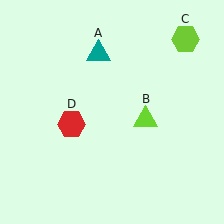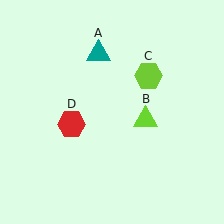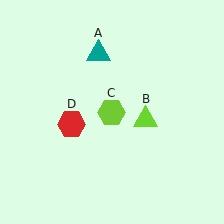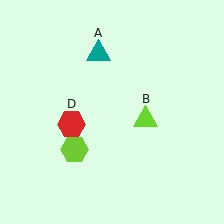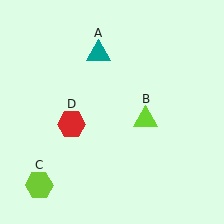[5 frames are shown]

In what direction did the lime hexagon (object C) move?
The lime hexagon (object C) moved down and to the left.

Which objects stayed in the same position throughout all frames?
Teal triangle (object A) and lime triangle (object B) and red hexagon (object D) remained stationary.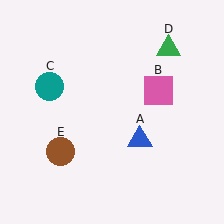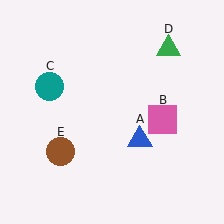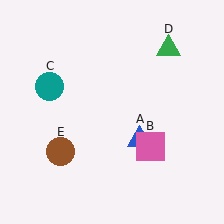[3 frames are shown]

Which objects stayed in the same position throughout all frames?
Blue triangle (object A) and teal circle (object C) and green triangle (object D) and brown circle (object E) remained stationary.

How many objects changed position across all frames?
1 object changed position: pink square (object B).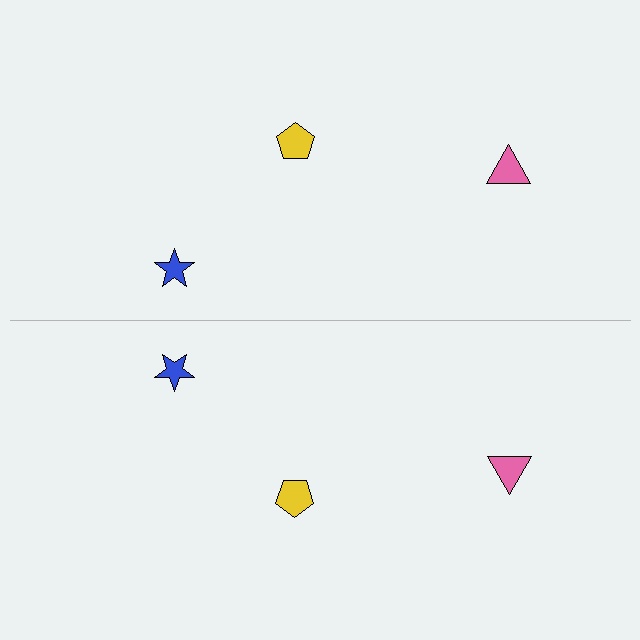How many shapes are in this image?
There are 6 shapes in this image.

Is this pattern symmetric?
Yes, this pattern has bilateral (reflection) symmetry.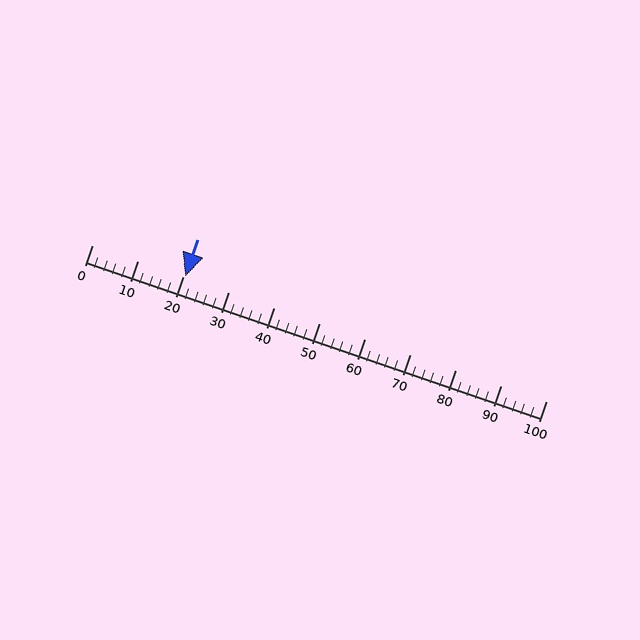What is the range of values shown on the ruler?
The ruler shows values from 0 to 100.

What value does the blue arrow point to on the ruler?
The blue arrow points to approximately 21.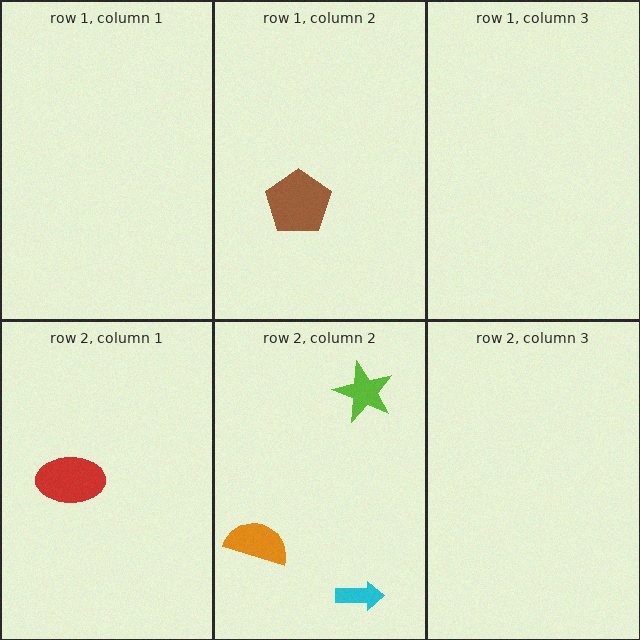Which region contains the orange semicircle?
The row 2, column 2 region.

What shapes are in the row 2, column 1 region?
The red ellipse.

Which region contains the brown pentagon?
The row 1, column 2 region.